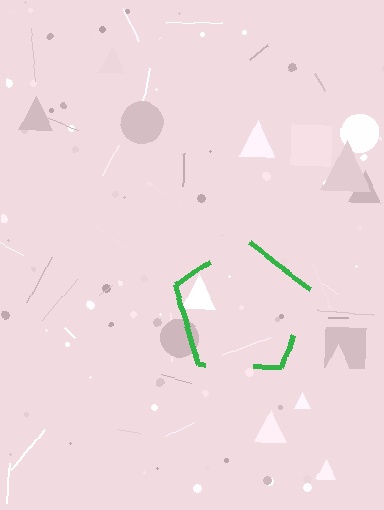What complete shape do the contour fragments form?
The contour fragments form a pentagon.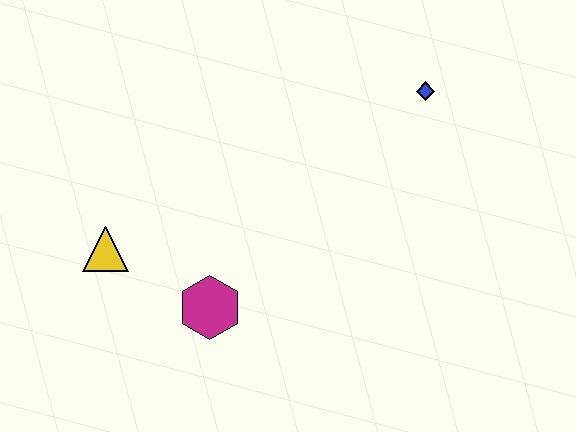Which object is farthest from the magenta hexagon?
The blue diamond is farthest from the magenta hexagon.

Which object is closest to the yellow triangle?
The magenta hexagon is closest to the yellow triangle.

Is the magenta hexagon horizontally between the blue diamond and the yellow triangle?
Yes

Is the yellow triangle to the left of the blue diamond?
Yes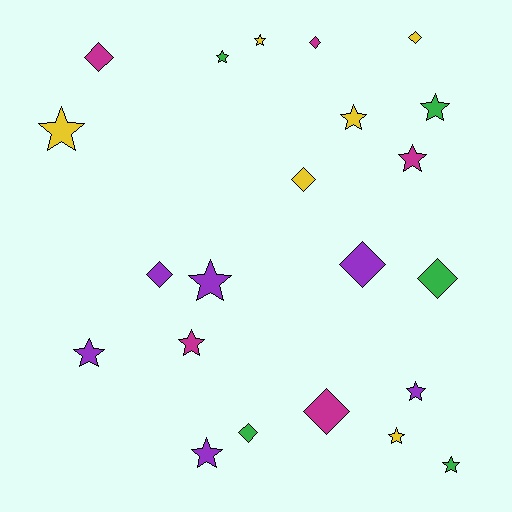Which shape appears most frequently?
Star, with 13 objects.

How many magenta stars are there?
There are 2 magenta stars.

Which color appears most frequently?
Yellow, with 6 objects.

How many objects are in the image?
There are 22 objects.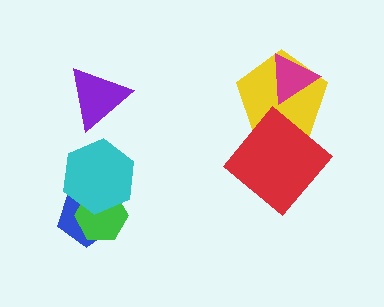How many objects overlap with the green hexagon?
2 objects overlap with the green hexagon.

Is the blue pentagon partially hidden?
Yes, it is partially covered by another shape.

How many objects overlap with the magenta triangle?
1 object overlaps with the magenta triangle.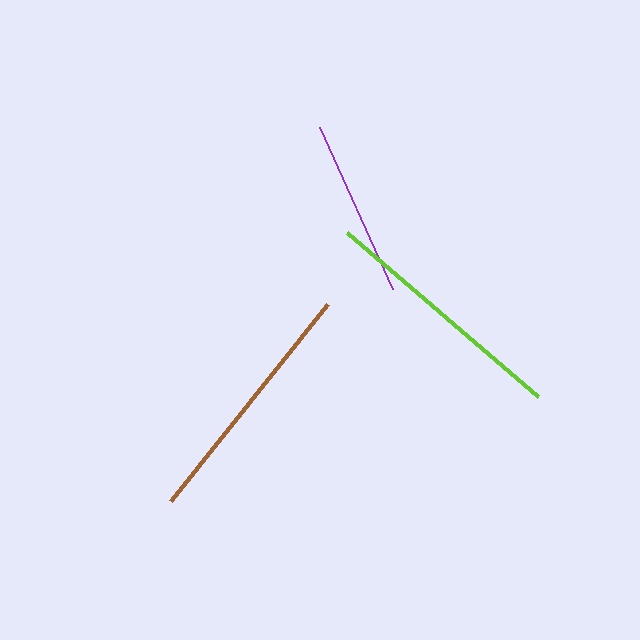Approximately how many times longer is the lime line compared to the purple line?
The lime line is approximately 1.4 times the length of the purple line.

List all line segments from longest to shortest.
From longest to shortest: lime, brown, purple.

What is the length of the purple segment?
The purple segment is approximately 178 pixels long.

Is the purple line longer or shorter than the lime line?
The lime line is longer than the purple line.